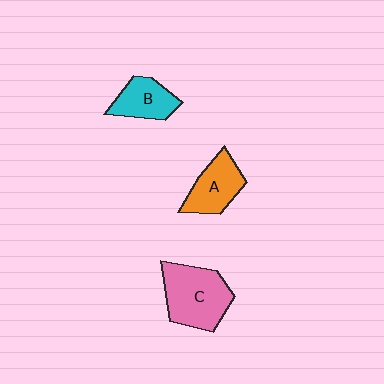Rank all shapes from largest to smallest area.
From largest to smallest: C (pink), A (orange), B (cyan).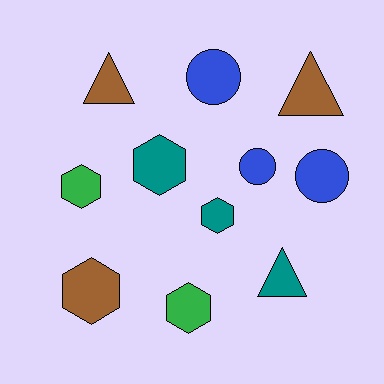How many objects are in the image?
There are 11 objects.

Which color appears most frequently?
Brown, with 3 objects.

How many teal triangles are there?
There is 1 teal triangle.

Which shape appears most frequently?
Hexagon, with 5 objects.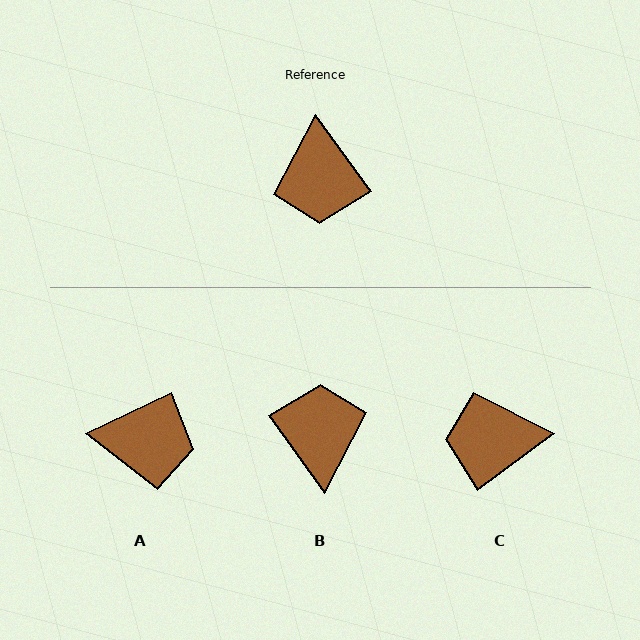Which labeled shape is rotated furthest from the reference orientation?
B, about 180 degrees away.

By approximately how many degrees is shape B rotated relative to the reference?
Approximately 180 degrees counter-clockwise.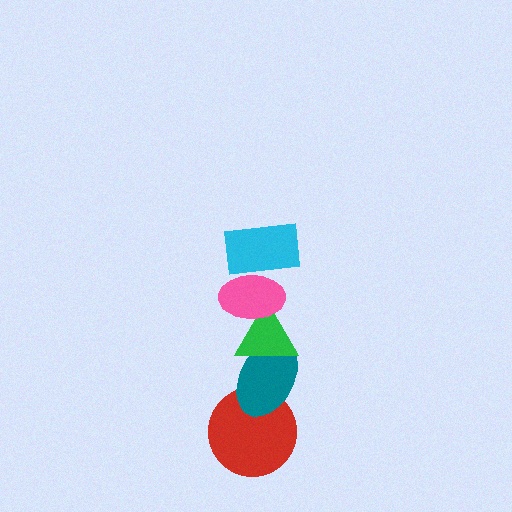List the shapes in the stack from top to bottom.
From top to bottom: the cyan rectangle, the pink ellipse, the green triangle, the teal ellipse, the red circle.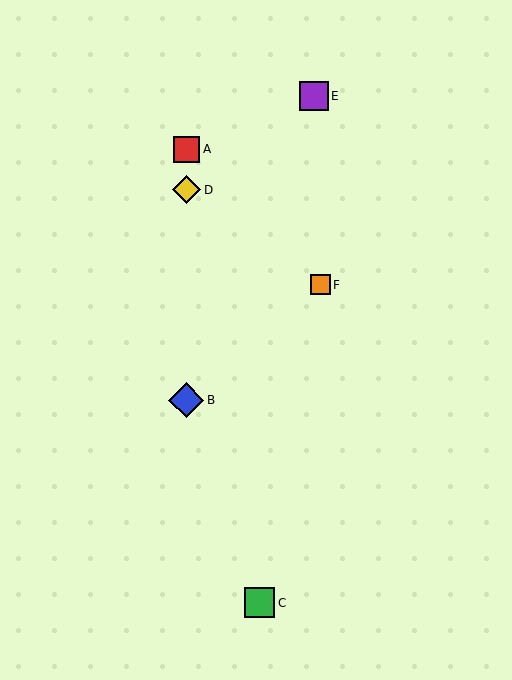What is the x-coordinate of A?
Object A is at x≈186.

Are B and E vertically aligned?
No, B is at x≈186 and E is at x≈314.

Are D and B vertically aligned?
Yes, both are at x≈186.